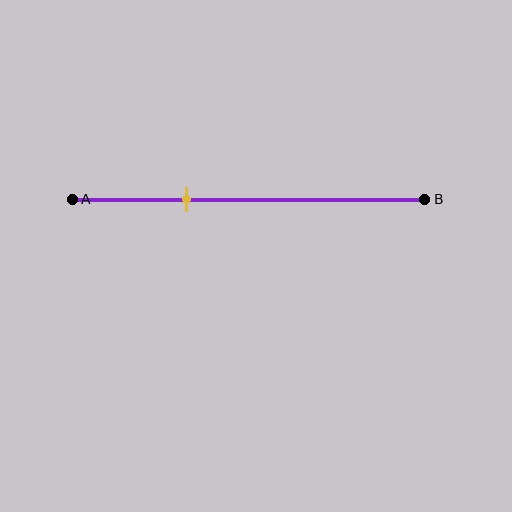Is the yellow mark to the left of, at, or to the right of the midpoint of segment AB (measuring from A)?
The yellow mark is to the left of the midpoint of segment AB.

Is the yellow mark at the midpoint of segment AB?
No, the mark is at about 30% from A, not at the 50% midpoint.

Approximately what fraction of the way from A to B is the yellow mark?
The yellow mark is approximately 30% of the way from A to B.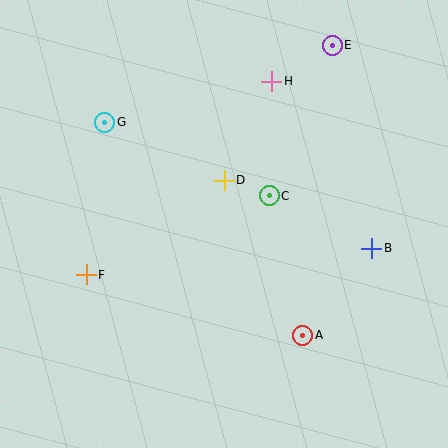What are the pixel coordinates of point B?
Point B is at (372, 248).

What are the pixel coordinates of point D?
Point D is at (224, 180).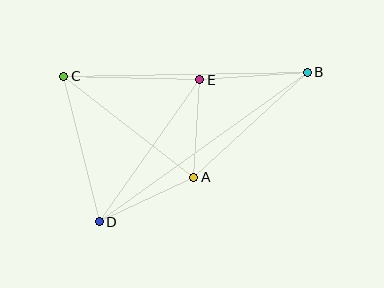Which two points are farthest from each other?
Points B and D are farthest from each other.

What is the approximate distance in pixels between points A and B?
The distance between A and B is approximately 155 pixels.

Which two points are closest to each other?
Points A and E are closest to each other.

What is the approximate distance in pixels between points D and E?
The distance between D and E is approximately 174 pixels.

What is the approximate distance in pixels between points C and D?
The distance between C and D is approximately 150 pixels.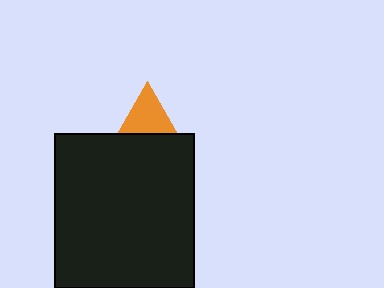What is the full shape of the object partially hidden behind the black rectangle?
The partially hidden object is an orange triangle.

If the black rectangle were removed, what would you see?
You would see the complete orange triangle.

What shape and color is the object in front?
The object in front is a black rectangle.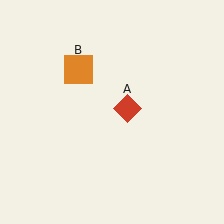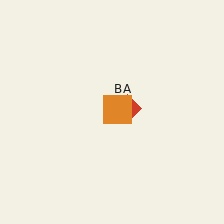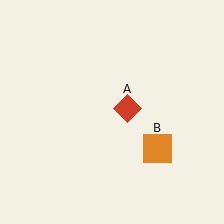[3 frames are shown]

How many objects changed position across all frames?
1 object changed position: orange square (object B).